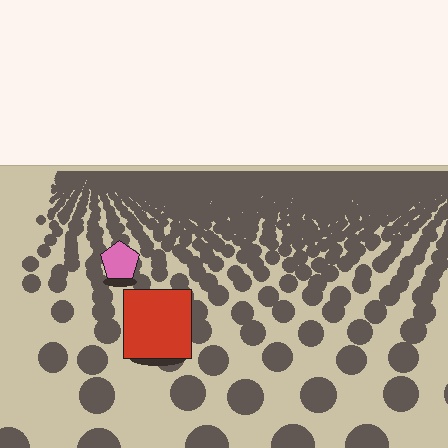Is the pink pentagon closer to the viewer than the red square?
No. The red square is closer — you can tell from the texture gradient: the ground texture is coarser near it.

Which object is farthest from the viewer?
The pink pentagon is farthest from the viewer. It appears smaller and the ground texture around it is denser.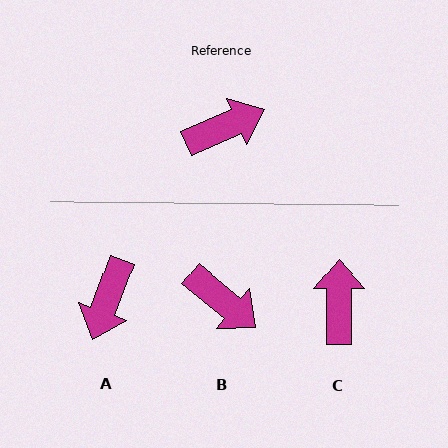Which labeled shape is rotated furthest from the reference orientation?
A, about 134 degrees away.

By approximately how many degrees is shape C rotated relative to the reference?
Approximately 67 degrees counter-clockwise.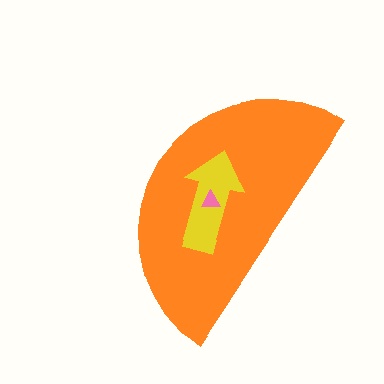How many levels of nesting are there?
3.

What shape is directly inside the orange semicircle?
The yellow arrow.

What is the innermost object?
The pink triangle.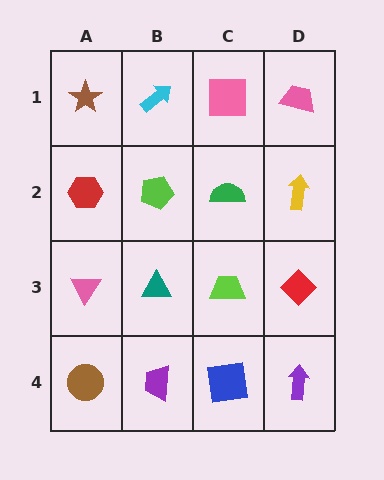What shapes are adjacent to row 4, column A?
A pink triangle (row 3, column A), a purple trapezoid (row 4, column B).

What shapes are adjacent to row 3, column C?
A green semicircle (row 2, column C), a blue square (row 4, column C), a teal triangle (row 3, column B), a red diamond (row 3, column D).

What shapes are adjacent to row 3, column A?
A red hexagon (row 2, column A), a brown circle (row 4, column A), a teal triangle (row 3, column B).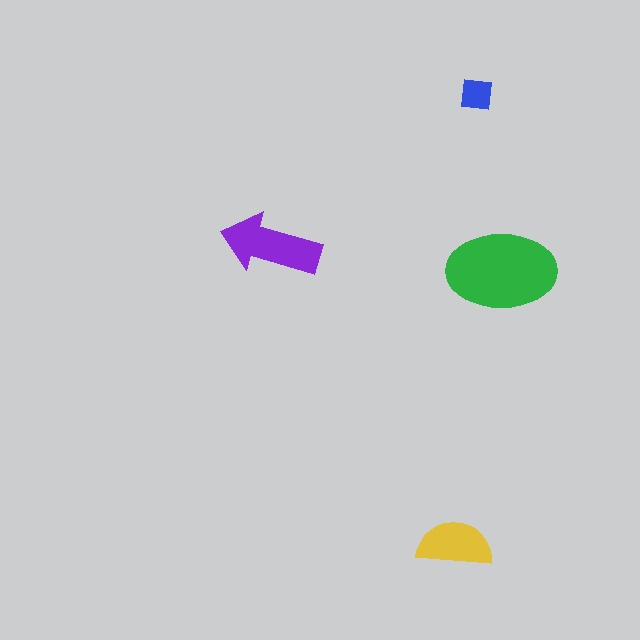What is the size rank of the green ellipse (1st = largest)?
1st.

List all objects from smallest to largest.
The blue square, the yellow semicircle, the purple arrow, the green ellipse.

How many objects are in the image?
There are 4 objects in the image.